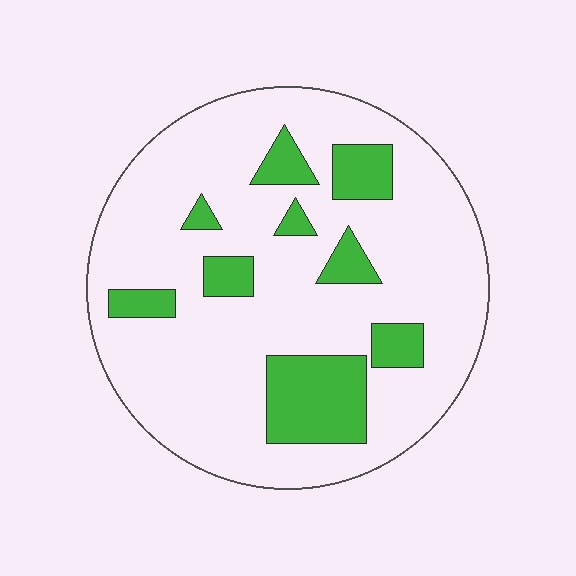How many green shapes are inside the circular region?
9.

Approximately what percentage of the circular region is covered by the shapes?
Approximately 20%.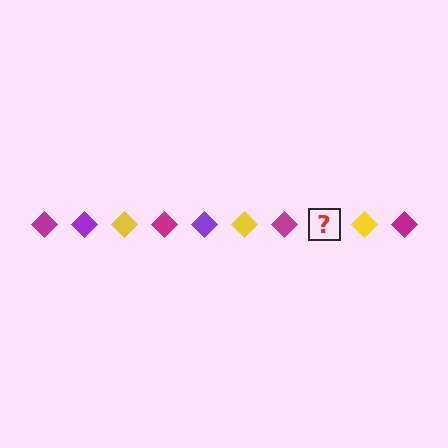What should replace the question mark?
The question mark should be replaced with a purple diamond.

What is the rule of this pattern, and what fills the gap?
The rule is that the pattern cycles through magenta, purple, yellow diamonds. The gap should be filled with a purple diamond.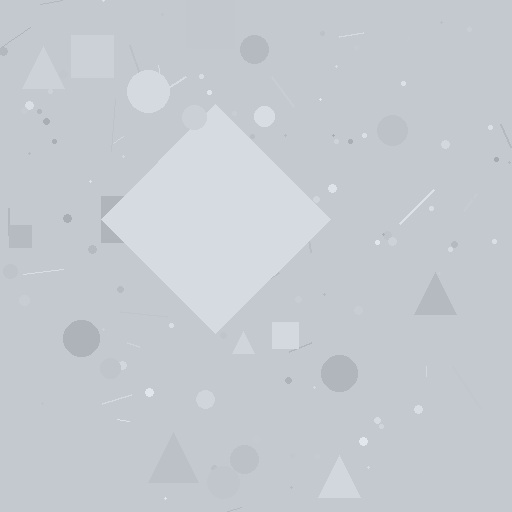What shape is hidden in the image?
A diamond is hidden in the image.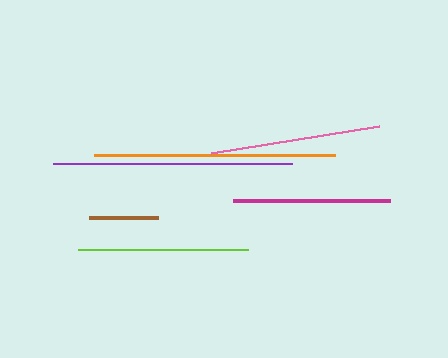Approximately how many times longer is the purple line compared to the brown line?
The purple line is approximately 3.5 times the length of the brown line.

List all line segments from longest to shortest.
From longest to shortest: orange, purple, pink, lime, magenta, brown.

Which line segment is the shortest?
The brown line is the shortest at approximately 69 pixels.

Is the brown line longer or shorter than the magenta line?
The magenta line is longer than the brown line.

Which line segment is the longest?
The orange line is the longest at approximately 241 pixels.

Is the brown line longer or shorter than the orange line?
The orange line is longer than the brown line.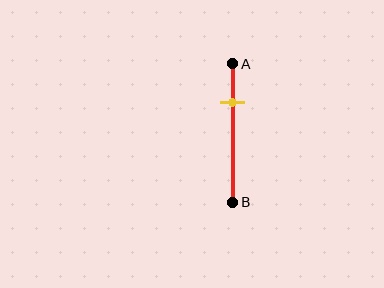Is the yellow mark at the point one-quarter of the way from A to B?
Yes, the mark is approximately at the one-quarter point.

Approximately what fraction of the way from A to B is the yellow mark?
The yellow mark is approximately 30% of the way from A to B.